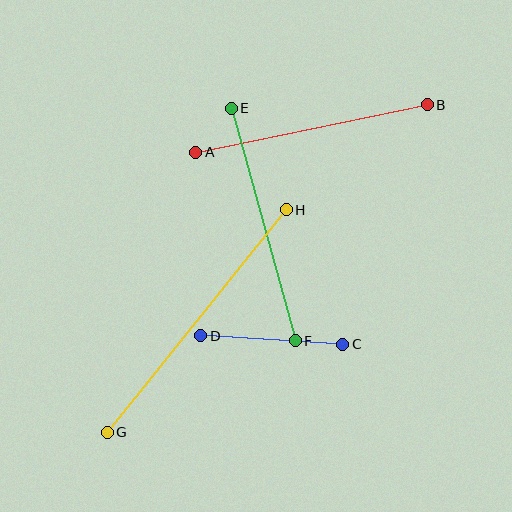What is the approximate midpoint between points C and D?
The midpoint is at approximately (272, 340) pixels.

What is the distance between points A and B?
The distance is approximately 236 pixels.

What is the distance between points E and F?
The distance is approximately 241 pixels.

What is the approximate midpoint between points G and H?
The midpoint is at approximately (197, 321) pixels.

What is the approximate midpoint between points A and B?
The midpoint is at approximately (311, 129) pixels.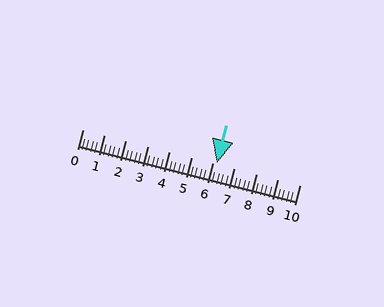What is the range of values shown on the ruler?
The ruler shows values from 0 to 10.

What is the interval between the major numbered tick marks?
The major tick marks are spaced 1 units apart.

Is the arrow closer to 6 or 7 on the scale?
The arrow is closer to 6.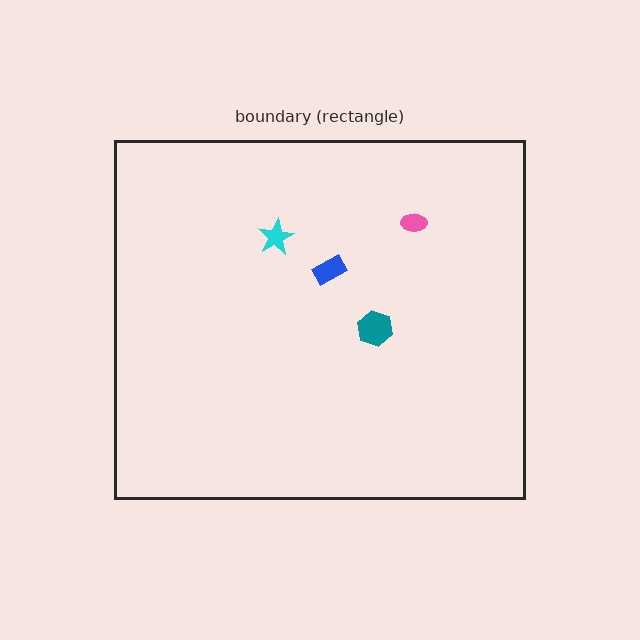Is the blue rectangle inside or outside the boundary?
Inside.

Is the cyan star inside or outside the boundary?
Inside.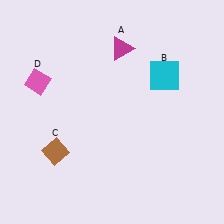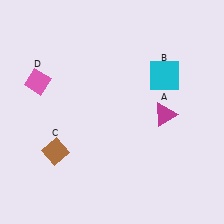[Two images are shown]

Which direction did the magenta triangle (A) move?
The magenta triangle (A) moved down.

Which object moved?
The magenta triangle (A) moved down.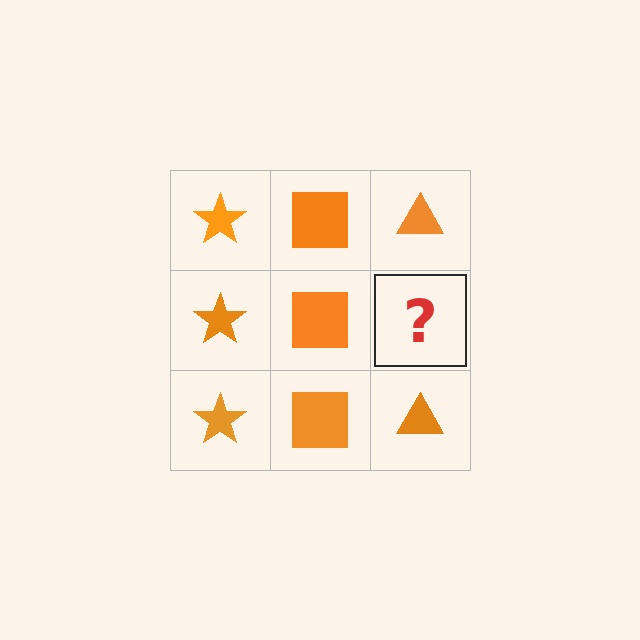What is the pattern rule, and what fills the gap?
The rule is that each column has a consistent shape. The gap should be filled with an orange triangle.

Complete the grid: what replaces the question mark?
The question mark should be replaced with an orange triangle.